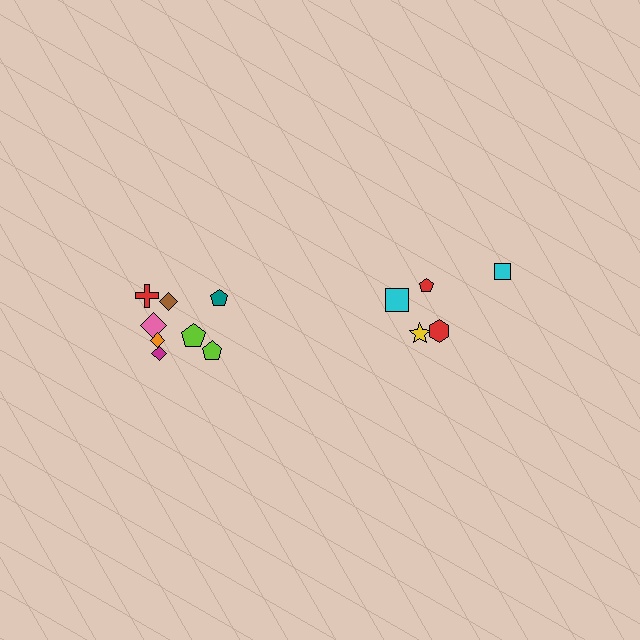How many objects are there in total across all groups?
There are 13 objects.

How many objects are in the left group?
There are 8 objects.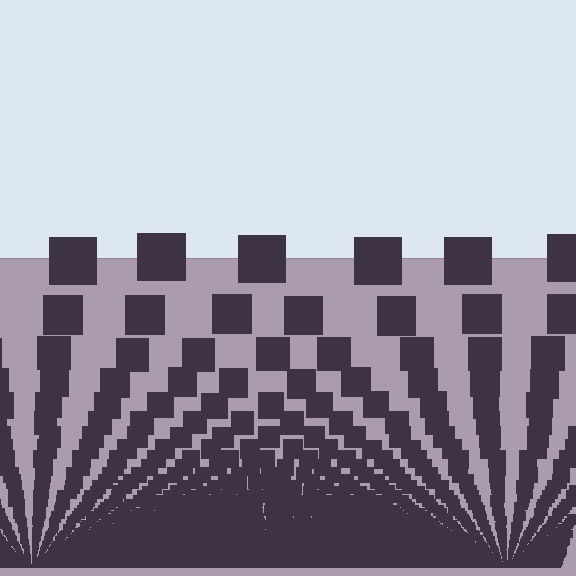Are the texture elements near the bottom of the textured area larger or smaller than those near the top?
Smaller. The gradient is inverted — elements near the bottom are smaller and denser.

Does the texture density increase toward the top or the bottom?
Density increases toward the bottom.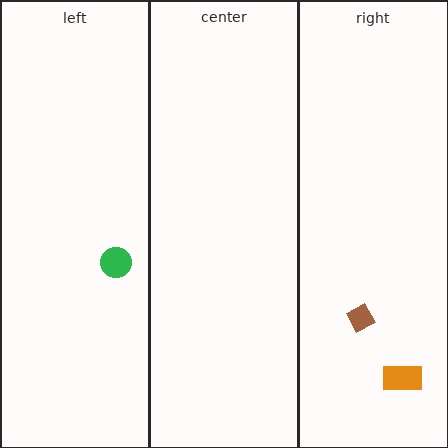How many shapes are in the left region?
1.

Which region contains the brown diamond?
The right region.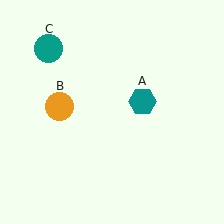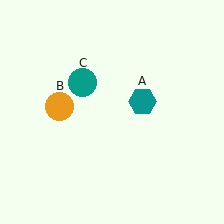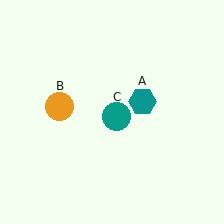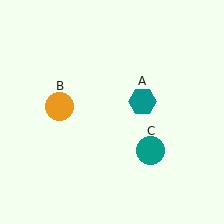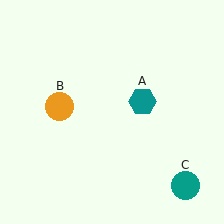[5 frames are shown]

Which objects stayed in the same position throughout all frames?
Teal hexagon (object A) and orange circle (object B) remained stationary.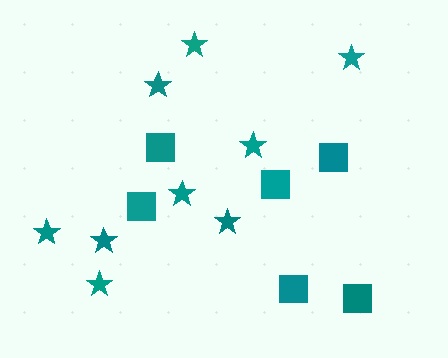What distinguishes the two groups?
There are 2 groups: one group of squares (6) and one group of stars (9).